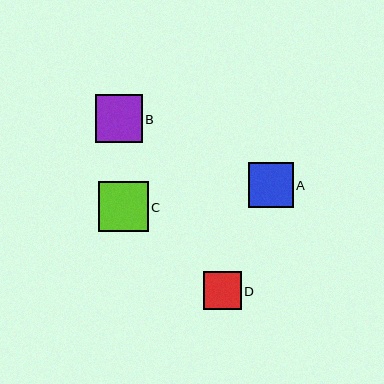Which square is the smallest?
Square D is the smallest with a size of approximately 38 pixels.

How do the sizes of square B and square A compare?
Square B and square A are approximately the same size.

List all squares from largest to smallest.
From largest to smallest: C, B, A, D.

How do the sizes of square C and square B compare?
Square C and square B are approximately the same size.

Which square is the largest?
Square C is the largest with a size of approximately 50 pixels.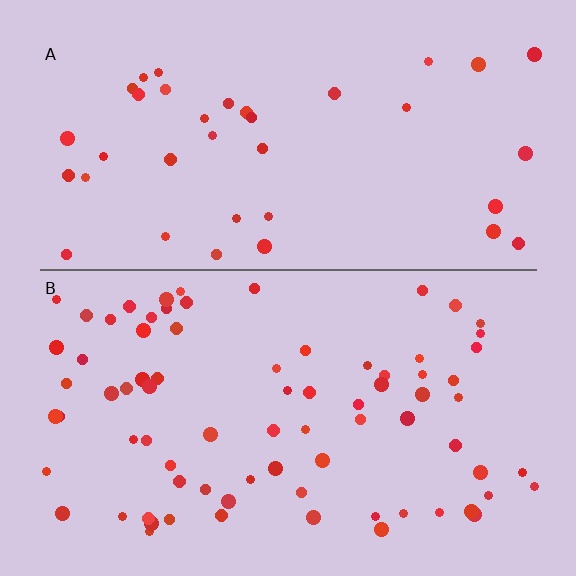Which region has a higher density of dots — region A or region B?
B (the bottom).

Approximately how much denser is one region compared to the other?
Approximately 2.1× — region B over region A.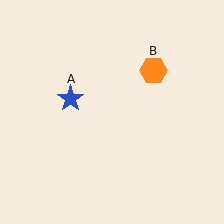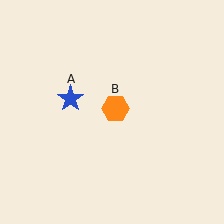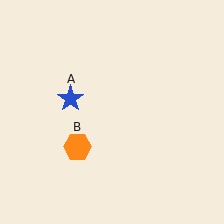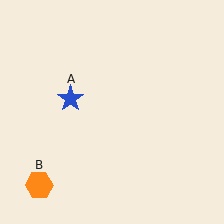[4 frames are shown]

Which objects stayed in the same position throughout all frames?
Blue star (object A) remained stationary.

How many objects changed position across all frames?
1 object changed position: orange hexagon (object B).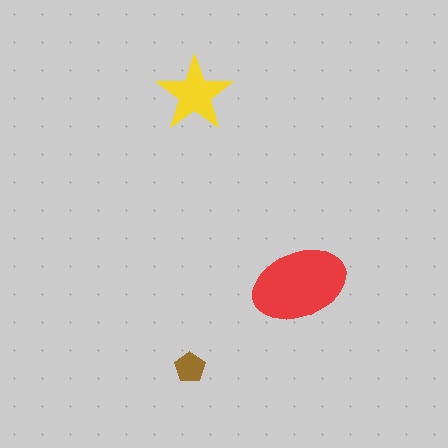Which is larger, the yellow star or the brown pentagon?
The yellow star.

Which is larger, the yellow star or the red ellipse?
The red ellipse.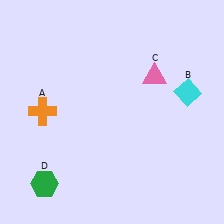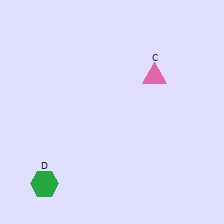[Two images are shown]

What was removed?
The orange cross (A), the cyan diamond (B) were removed in Image 2.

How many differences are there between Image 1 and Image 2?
There are 2 differences between the two images.